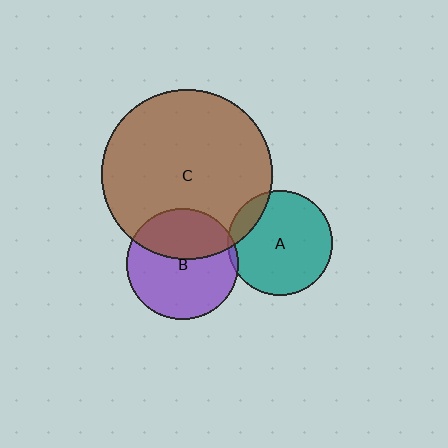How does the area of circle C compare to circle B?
Approximately 2.3 times.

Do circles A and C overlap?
Yes.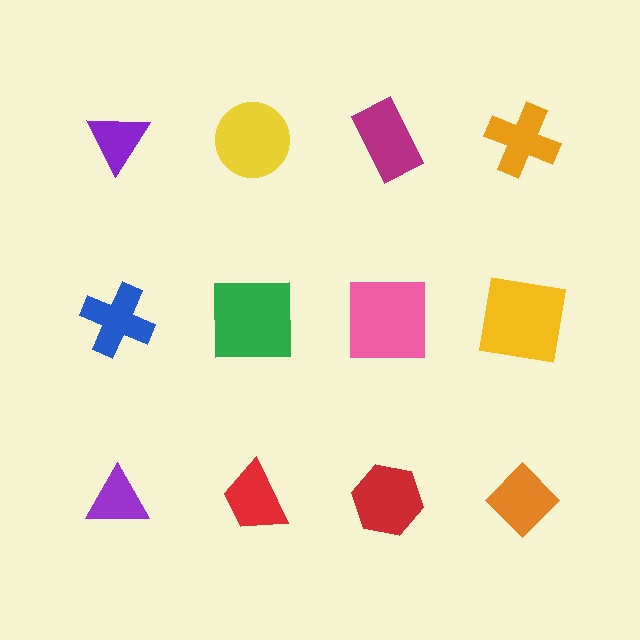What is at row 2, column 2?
A green square.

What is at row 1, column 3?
A magenta rectangle.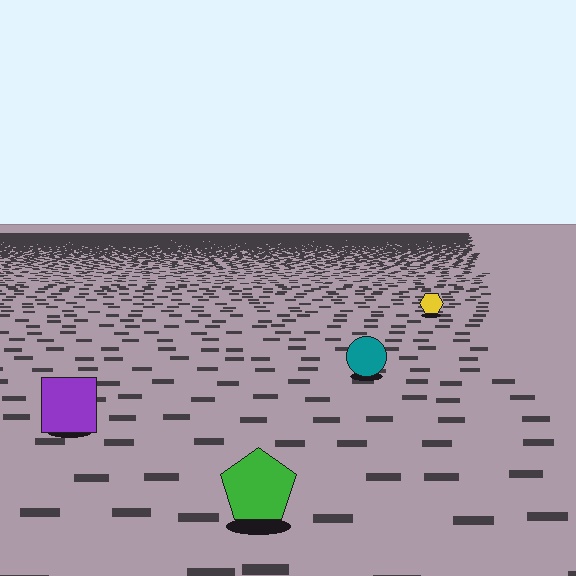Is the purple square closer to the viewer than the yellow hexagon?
Yes. The purple square is closer — you can tell from the texture gradient: the ground texture is coarser near it.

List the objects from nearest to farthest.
From nearest to farthest: the green pentagon, the purple square, the teal circle, the yellow hexagon.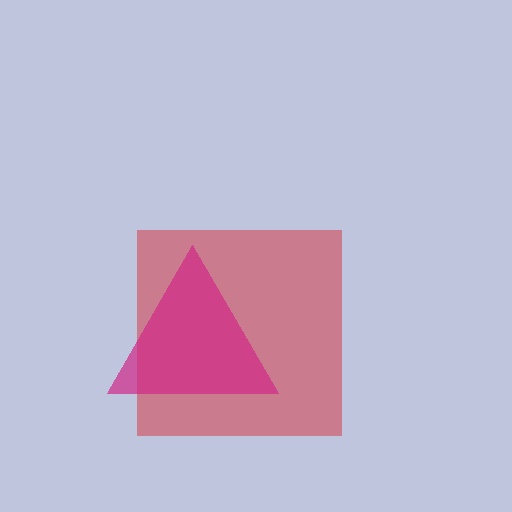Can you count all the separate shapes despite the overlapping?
Yes, there are 2 separate shapes.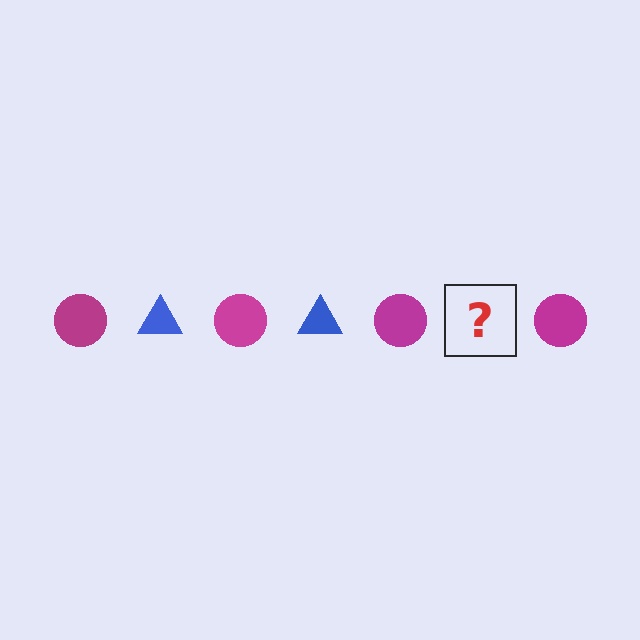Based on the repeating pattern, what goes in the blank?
The blank should be a blue triangle.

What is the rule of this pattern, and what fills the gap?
The rule is that the pattern alternates between magenta circle and blue triangle. The gap should be filled with a blue triangle.